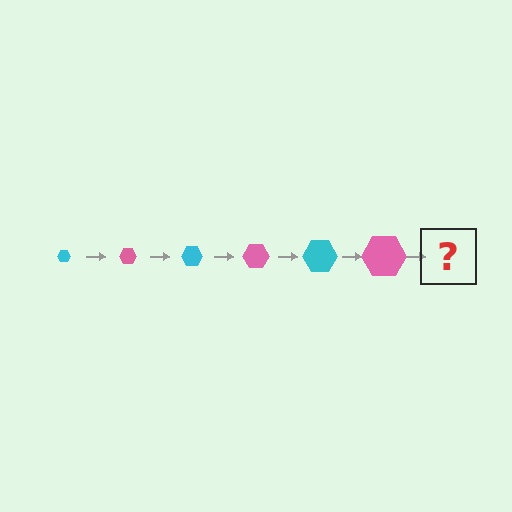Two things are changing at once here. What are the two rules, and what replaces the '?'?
The two rules are that the hexagon grows larger each step and the color cycles through cyan and pink. The '?' should be a cyan hexagon, larger than the previous one.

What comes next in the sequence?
The next element should be a cyan hexagon, larger than the previous one.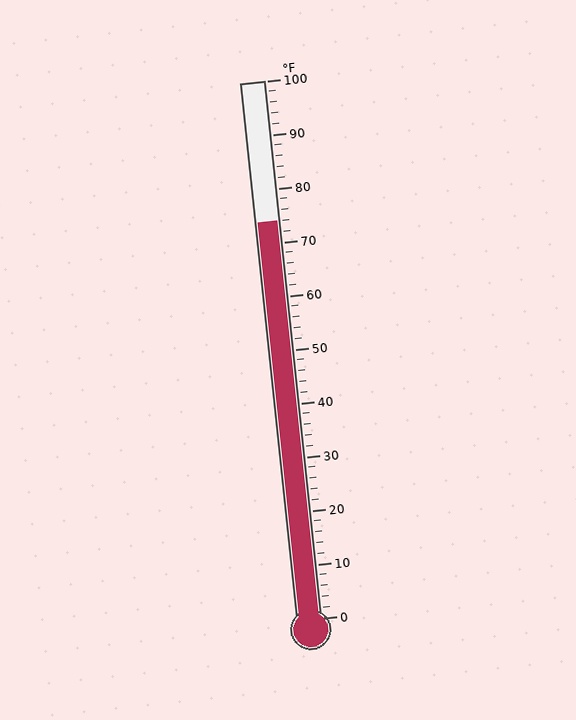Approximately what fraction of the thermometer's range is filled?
The thermometer is filled to approximately 75% of its range.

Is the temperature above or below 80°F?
The temperature is below 80°F.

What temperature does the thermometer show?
The thermometer shows approximately 74°F.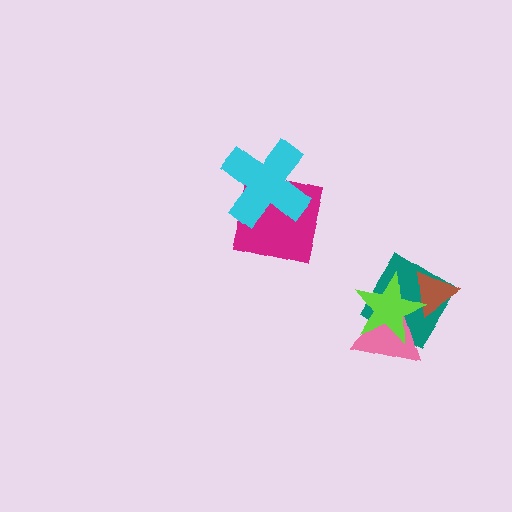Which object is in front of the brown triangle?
The lime star is in front of the brown triangle.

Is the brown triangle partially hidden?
Yes, it is partially covered by another shape.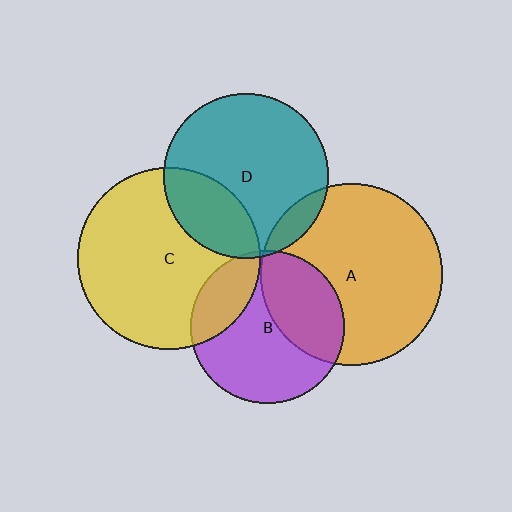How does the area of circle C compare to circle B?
Approximately 1.4 times.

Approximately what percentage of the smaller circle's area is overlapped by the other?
Approximately 5%.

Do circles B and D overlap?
Yes.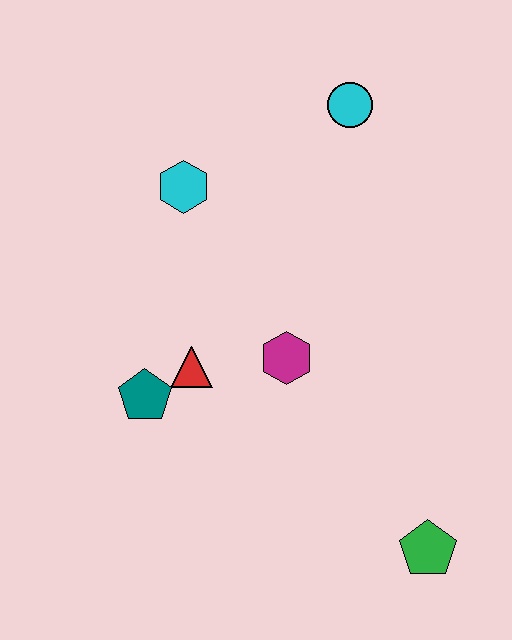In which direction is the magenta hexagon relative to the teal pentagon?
The magenta hexagon is to the right of the teal pentagon.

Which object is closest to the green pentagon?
The magenta hexagon is closest to the green pentagon.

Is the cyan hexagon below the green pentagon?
No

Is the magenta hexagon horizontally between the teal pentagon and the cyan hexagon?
No